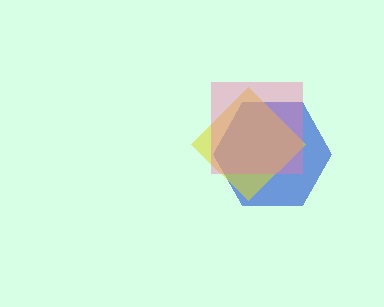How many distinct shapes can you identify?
There are 3 distinct shapes: a blue hexagon, a yellow diamond, a pink square.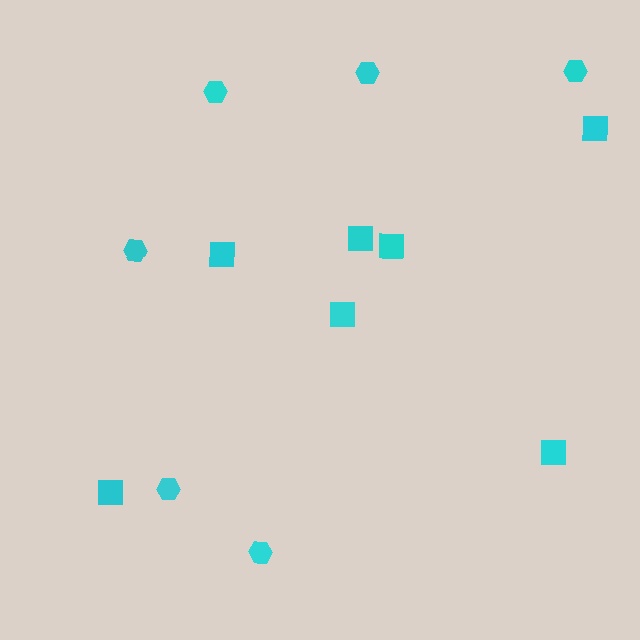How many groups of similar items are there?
There are 2 groups: one group of hexagons (6) and one group of squares (7).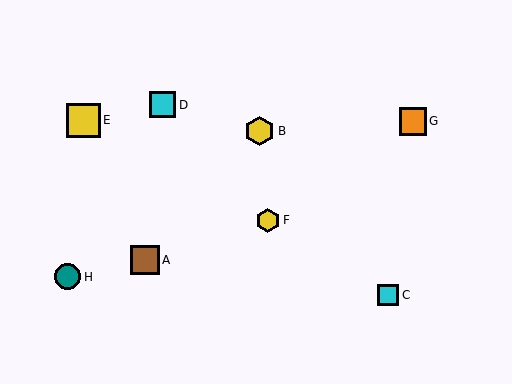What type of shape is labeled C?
Shape C is a cyan square.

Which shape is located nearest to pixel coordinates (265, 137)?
The yellow hexagon (labeled B) at (260, 131) is nearest to that location.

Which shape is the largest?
The yellow square (labeled E) is the largest.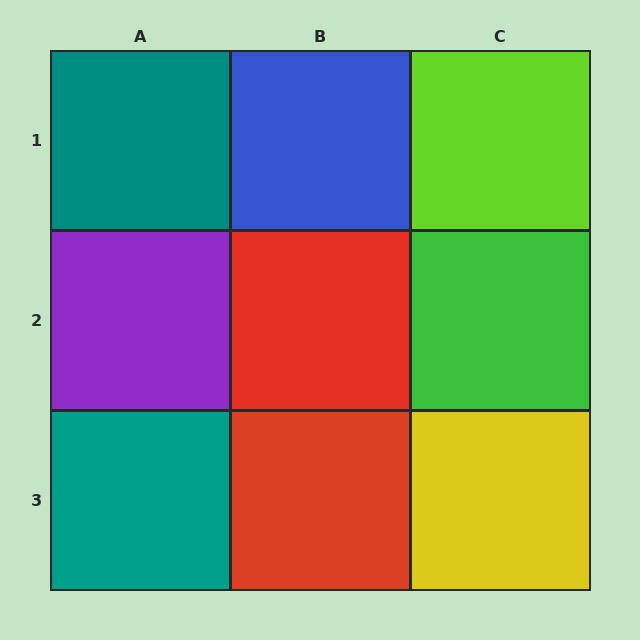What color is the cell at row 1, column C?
Lime.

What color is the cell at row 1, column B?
Blue.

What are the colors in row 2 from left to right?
Purple, red, green.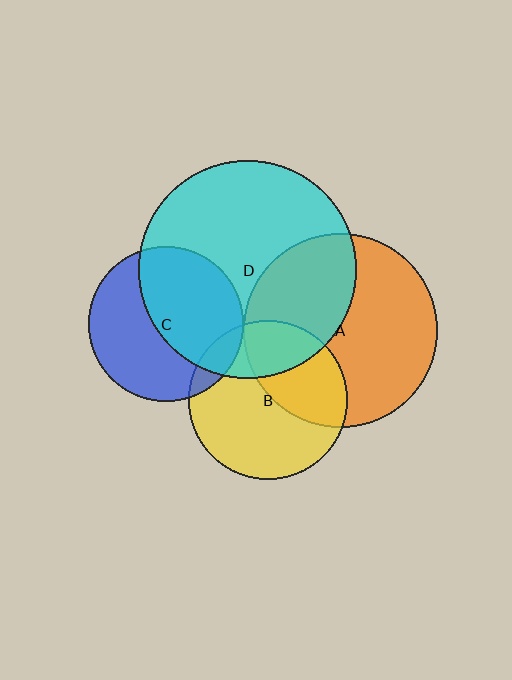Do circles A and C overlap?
Yes.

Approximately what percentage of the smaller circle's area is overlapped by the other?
Approximately 5%.